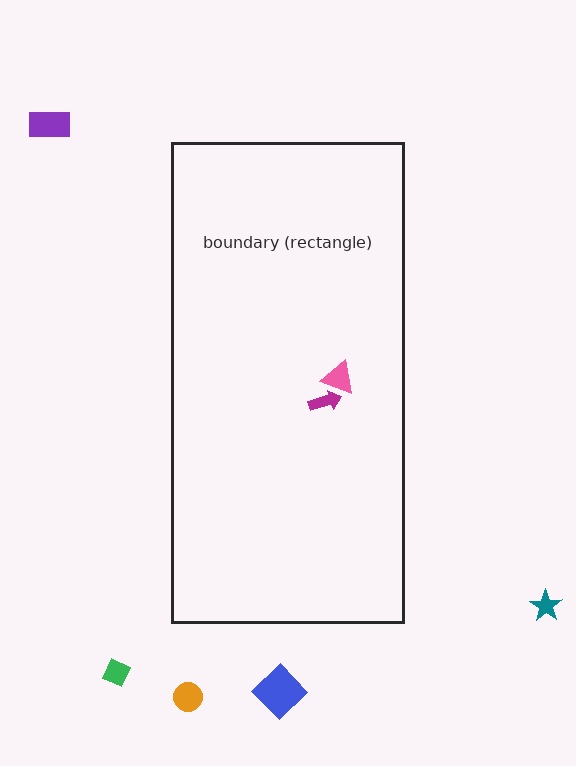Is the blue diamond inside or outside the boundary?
Outside.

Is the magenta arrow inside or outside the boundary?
Inside.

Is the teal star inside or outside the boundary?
Outside.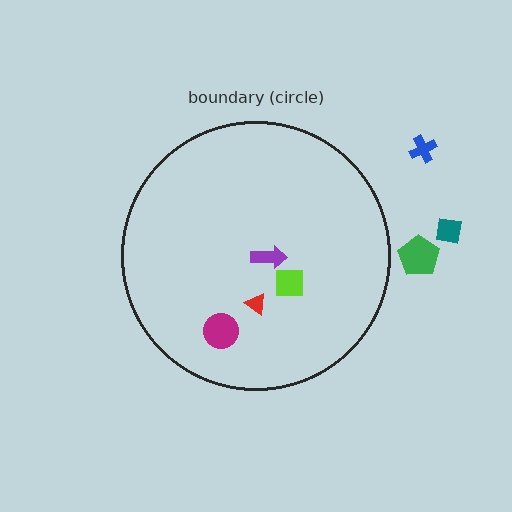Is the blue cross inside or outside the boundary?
Outside.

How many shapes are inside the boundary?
4 inside, 3 outside.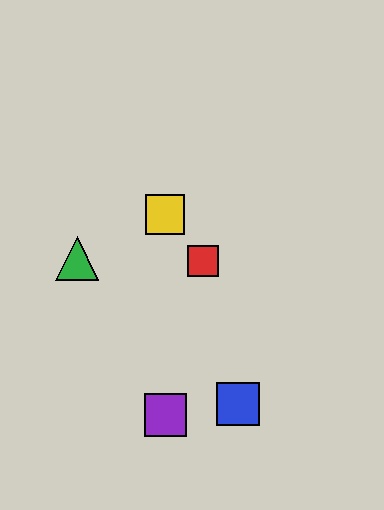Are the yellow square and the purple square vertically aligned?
Yes, both are at x≈165.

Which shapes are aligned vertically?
The yellow square, the purple square are aligned vertically.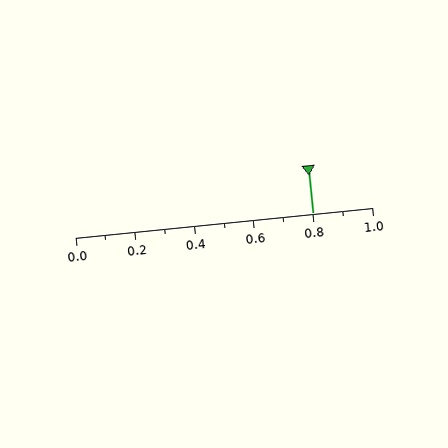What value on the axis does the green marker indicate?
The marker indicates approximately 0.8.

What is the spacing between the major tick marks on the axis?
The major ticks are spaced 0.2 apart.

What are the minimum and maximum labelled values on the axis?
The axis runs from 0.0 to 1.0.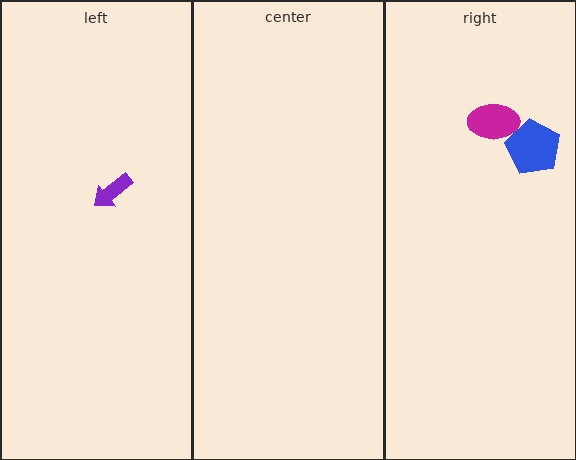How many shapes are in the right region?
2.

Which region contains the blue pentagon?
The right region.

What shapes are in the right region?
The blue pentagon, the magenta ellipse.